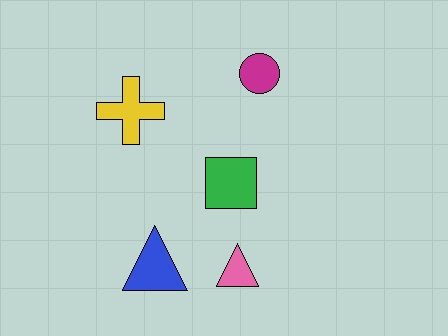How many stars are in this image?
There are no stars.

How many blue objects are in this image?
There is 1 blue object.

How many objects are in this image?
There are 5 objects.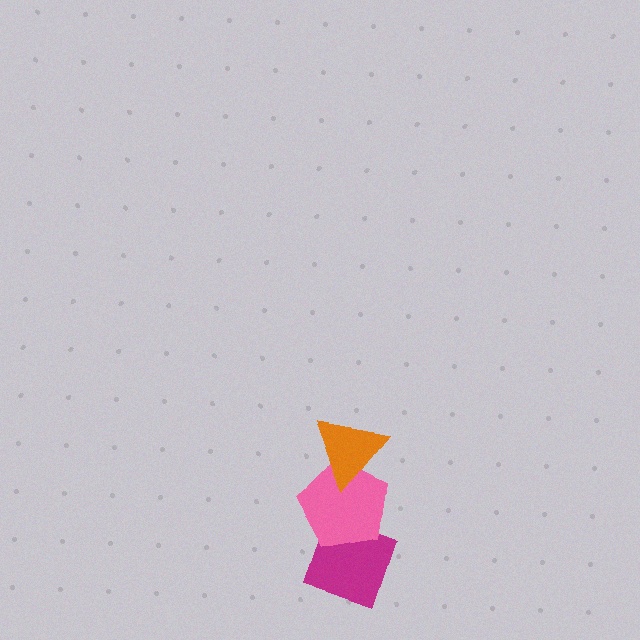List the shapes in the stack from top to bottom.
From top to bottom: the orange triangle, the pink pentagon, the magenta diamond.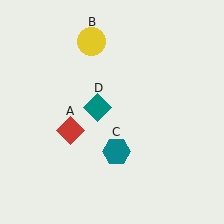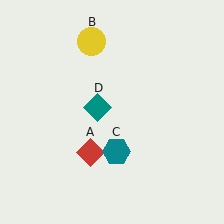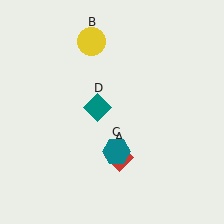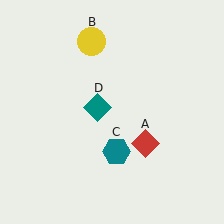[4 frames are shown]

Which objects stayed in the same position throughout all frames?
Yellow circle (object B) and teal hexagon (object C) and teal diamond (object D) remained stationary.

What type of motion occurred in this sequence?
The red diamond (object A) rotated counterclockwise around the center of the scene.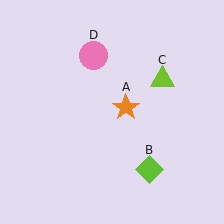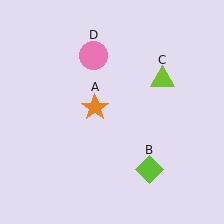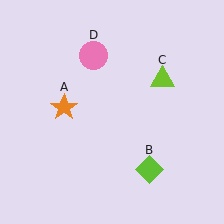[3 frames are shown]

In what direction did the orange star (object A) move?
The orange star (object A) moved left.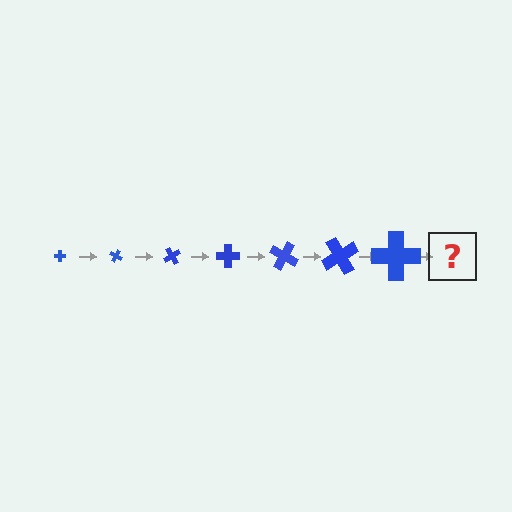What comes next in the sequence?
The next element should be a cross, larger than the previous one and rotated 210 degrees from the start.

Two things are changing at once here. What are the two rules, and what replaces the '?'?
The two rules are that the cross grows larger each step and it rotates 30 degrees each step. The '?' should be a cross, larger than the previous one and rotated 210 degrees from the start.